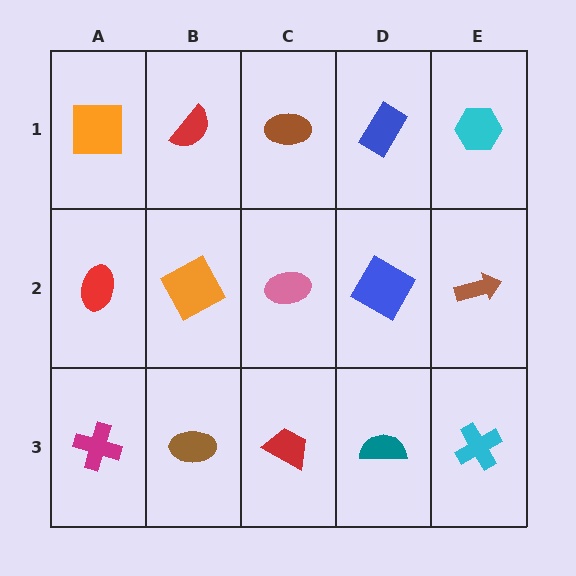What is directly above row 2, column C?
A brown ellipse.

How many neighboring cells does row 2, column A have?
3.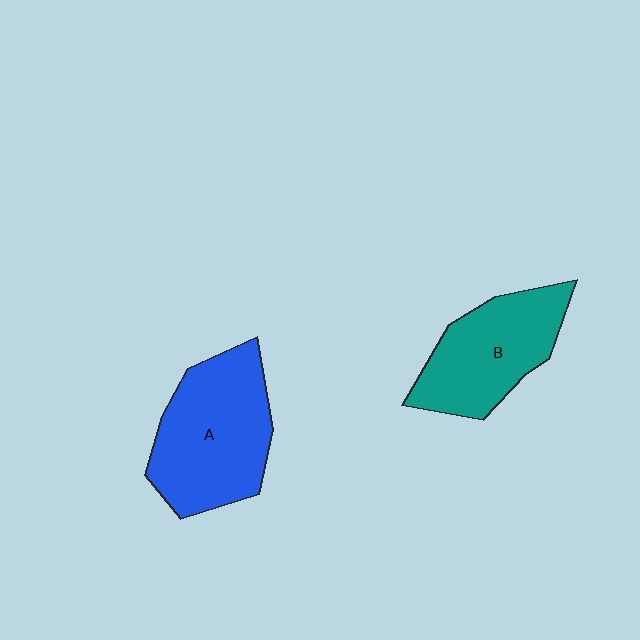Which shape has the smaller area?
Shape B (teal).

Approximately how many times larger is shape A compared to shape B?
Approximately 1.2 times.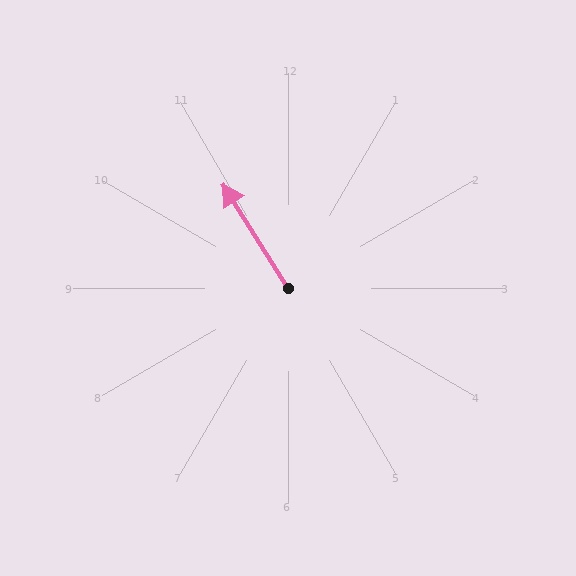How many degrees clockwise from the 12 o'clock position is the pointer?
Approximately 328 degrees.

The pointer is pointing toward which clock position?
Roughly 11 o'clock.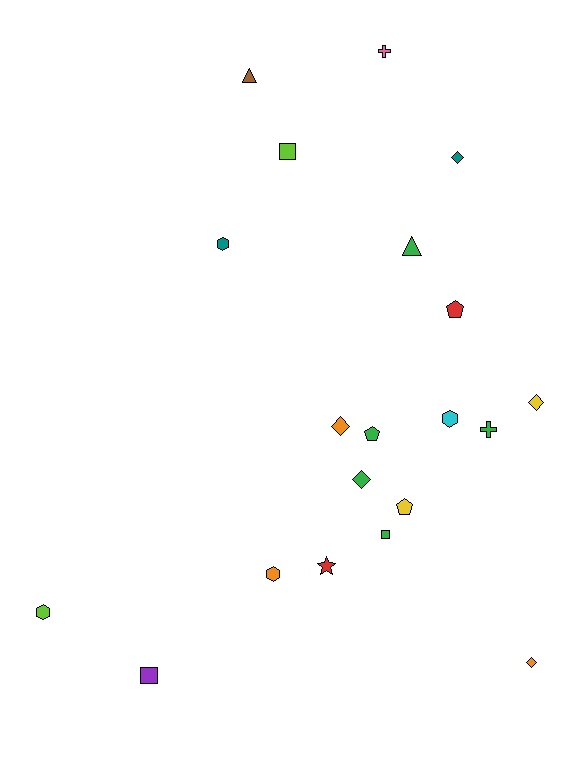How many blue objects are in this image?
There are no blue objects.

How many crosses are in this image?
There are 2 crosses.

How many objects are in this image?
There are 20 objects.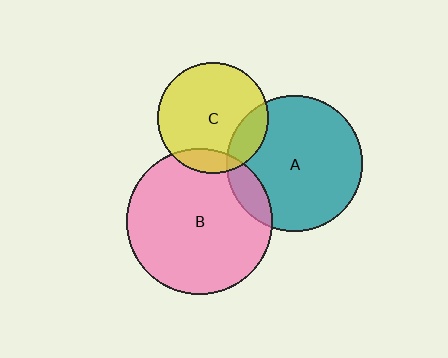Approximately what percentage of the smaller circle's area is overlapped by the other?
Approximately 15%.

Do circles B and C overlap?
Yes.